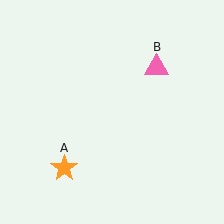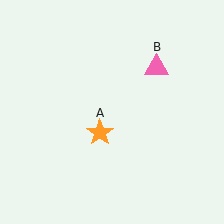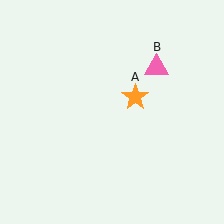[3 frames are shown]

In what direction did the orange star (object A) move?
The orange star (object A) moved up and to the right.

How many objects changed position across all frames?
1 object changed position: orange star (object A).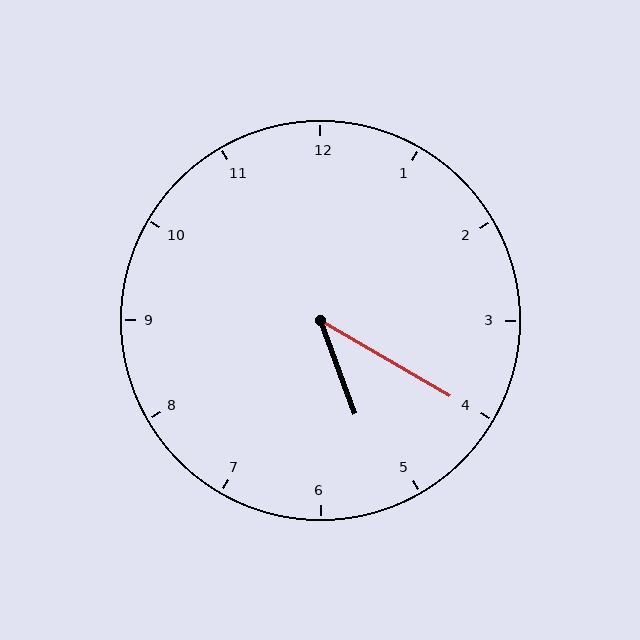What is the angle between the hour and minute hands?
Approximately 40 degrees.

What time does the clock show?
5:20.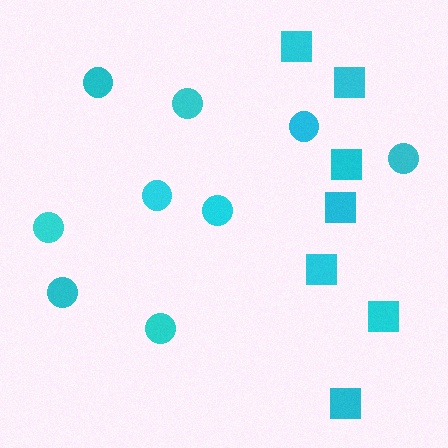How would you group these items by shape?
There are 2 groups: one group of circles (9) and one group of squares (7).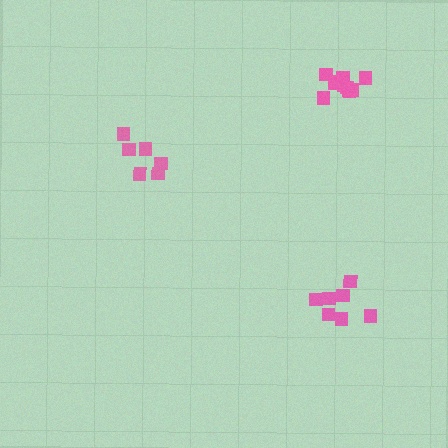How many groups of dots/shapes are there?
There are 3 groups.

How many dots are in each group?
Group 1: 7 dots, Group 2: 6 dots, Group 3: 12 dots (25 total).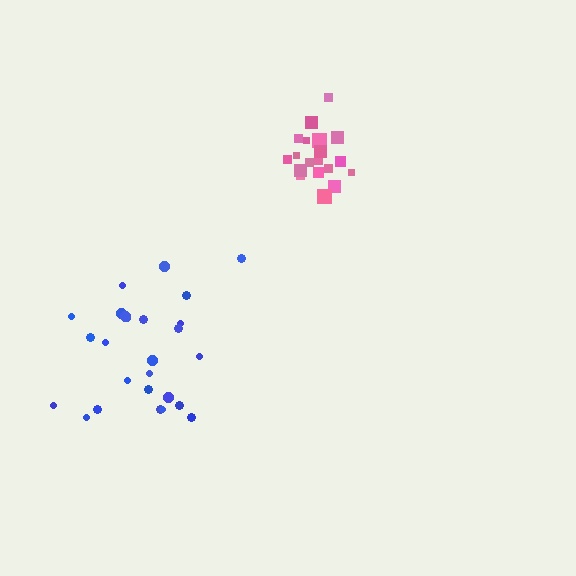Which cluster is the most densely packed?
Pink.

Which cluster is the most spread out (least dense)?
Blue.